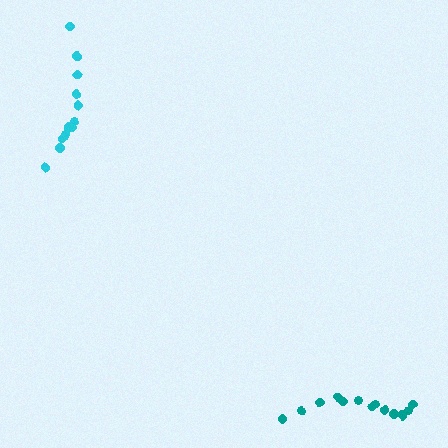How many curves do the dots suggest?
There are 2 distinct paths.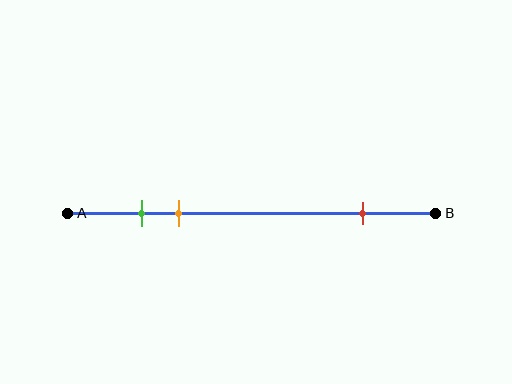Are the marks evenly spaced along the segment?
No, the marks are not evenly spaced.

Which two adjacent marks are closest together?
The green and orange marks are the closest adjacent pair.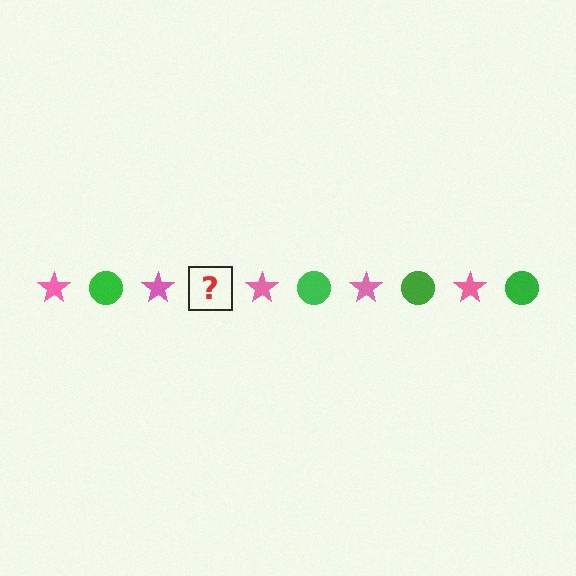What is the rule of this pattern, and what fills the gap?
The rule is that the pattern alternates between pink star and green circle. The gap should be filled with a green circle.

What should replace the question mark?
The question mark should be replaced with a green circle.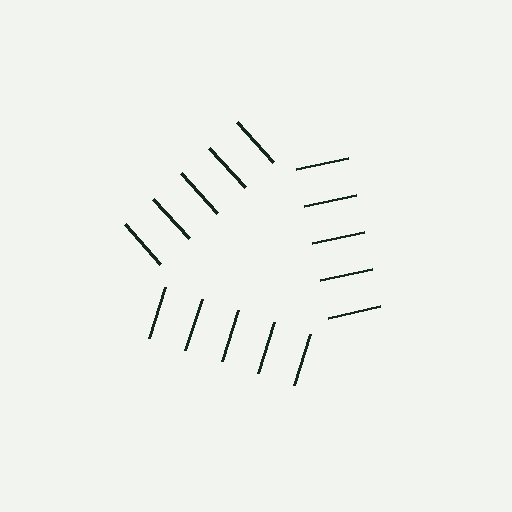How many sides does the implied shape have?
3 sides — the line-ends trace a triangle.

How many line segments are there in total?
15 — 5 along each of the 3 edges.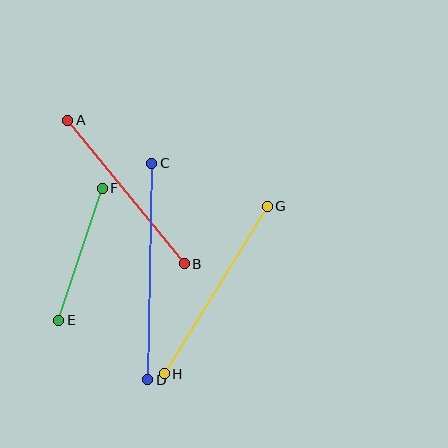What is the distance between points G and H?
The distance is approximately 197 pixels.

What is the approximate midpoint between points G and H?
The midpoint is at approximately (216, 290) pixels.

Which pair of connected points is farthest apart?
Points C and D are farthest apart.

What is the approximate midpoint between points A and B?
The midpoint is at approximately (126, 192) pixels.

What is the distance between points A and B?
The distance is approximately 185 pixels.